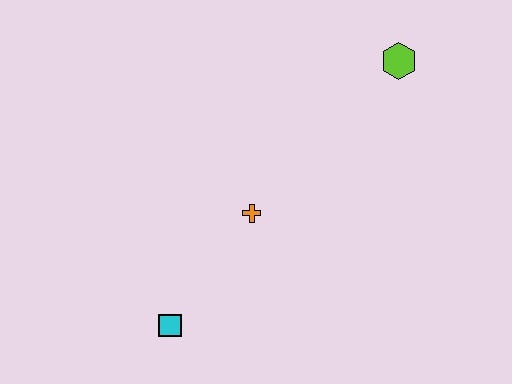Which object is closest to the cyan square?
The orange cross is closest to the cyan square.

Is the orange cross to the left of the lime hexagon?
Yes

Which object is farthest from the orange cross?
The lime hexagon is farthest from the orange cross.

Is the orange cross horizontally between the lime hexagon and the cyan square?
Yes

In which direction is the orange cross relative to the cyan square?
The orange cross is above the cyan square.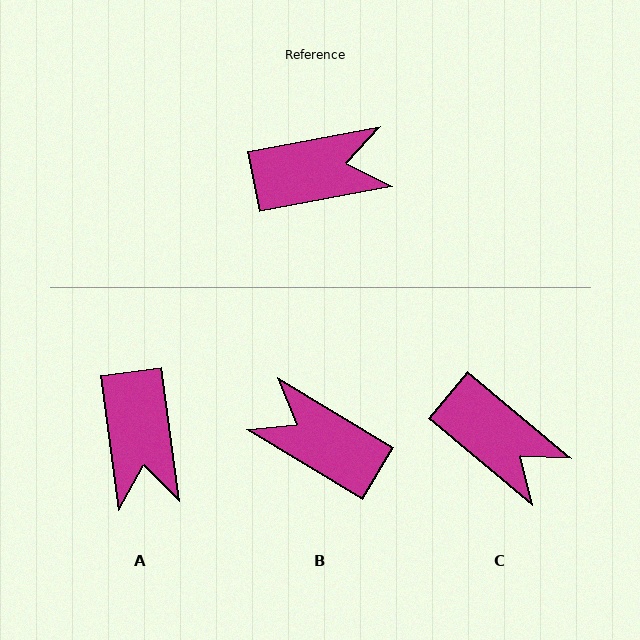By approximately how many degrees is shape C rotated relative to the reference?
Approximately 51 degrees clockwise.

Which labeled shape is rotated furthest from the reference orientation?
B, about 138 degrees away.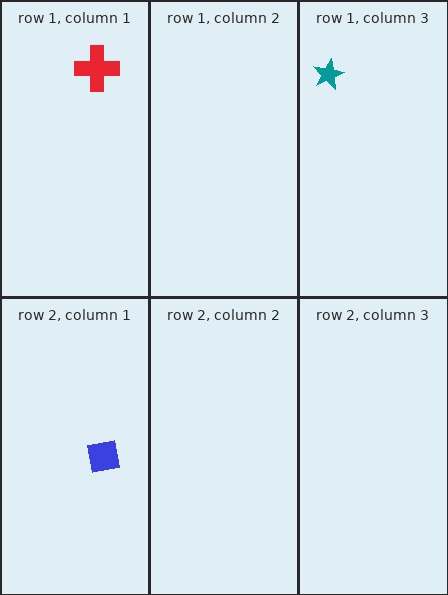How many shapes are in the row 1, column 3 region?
1.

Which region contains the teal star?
The row 1, column 3 region.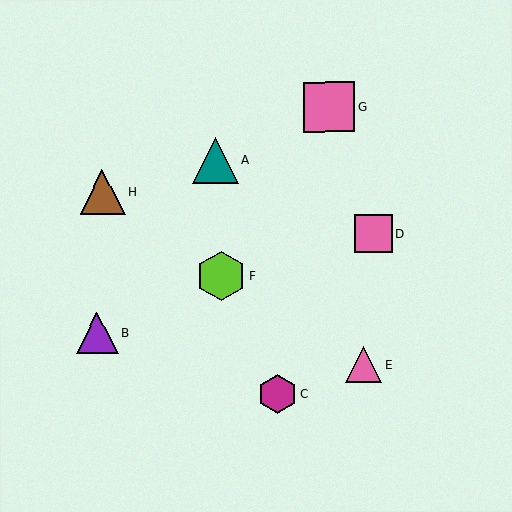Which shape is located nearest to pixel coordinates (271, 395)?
The magenta hexagon (labeled C) at (277, 394) is nearest to that location.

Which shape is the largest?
The pink square (labeled G) is the largest.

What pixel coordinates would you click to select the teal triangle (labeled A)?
Click at (216, 161) to select the teal triangle A.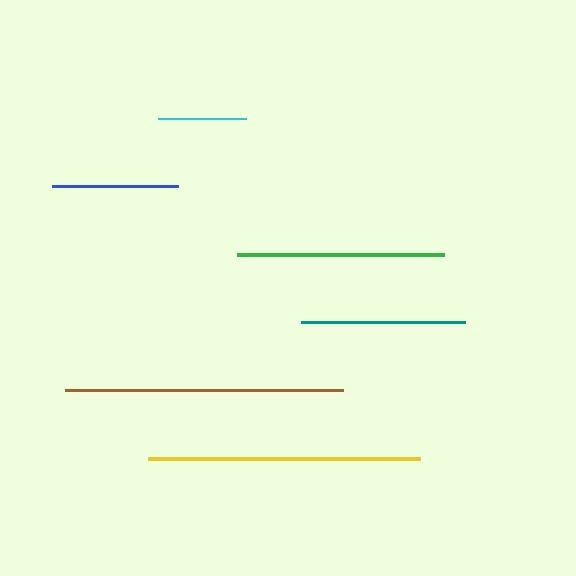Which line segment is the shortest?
The cyan line is the shortest at approximately 88 pixels.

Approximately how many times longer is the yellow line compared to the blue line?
The yellow line is approximately 2.2 times the length of the blue line.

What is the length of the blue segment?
The blue segment is approximately 126 pixels long.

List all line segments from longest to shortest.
From longest to shortest: brown, yellow, green, teal, blue, cyan.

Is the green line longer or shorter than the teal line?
The green line is longer than the teal line.